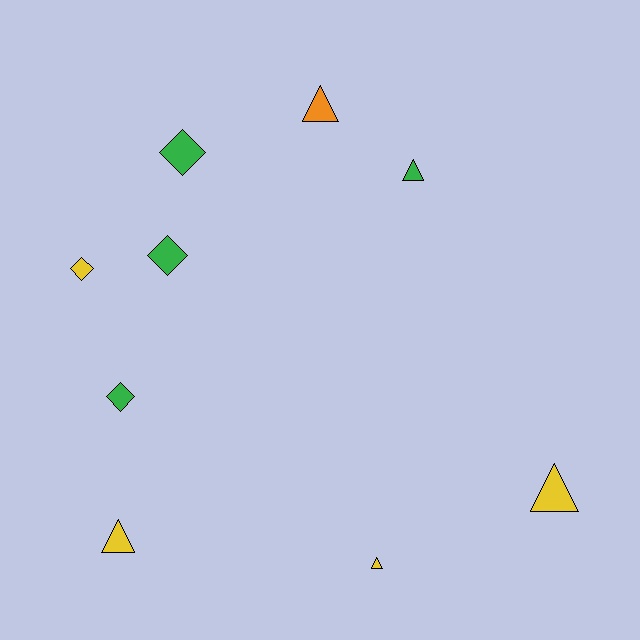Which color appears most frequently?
Green, with 4 objects.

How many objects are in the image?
There are 9 objects.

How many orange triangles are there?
There is 1 orange triangle.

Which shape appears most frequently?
Triangle, with 5 objects.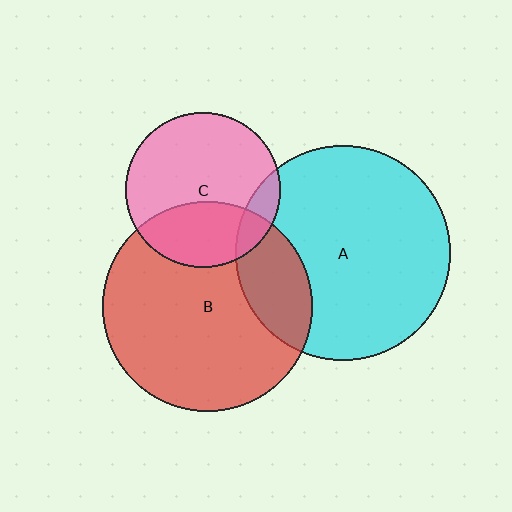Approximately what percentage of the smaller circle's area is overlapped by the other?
Approximately 20%.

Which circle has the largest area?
Circle A (cyan).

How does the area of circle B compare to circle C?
Approximately 1.8 times.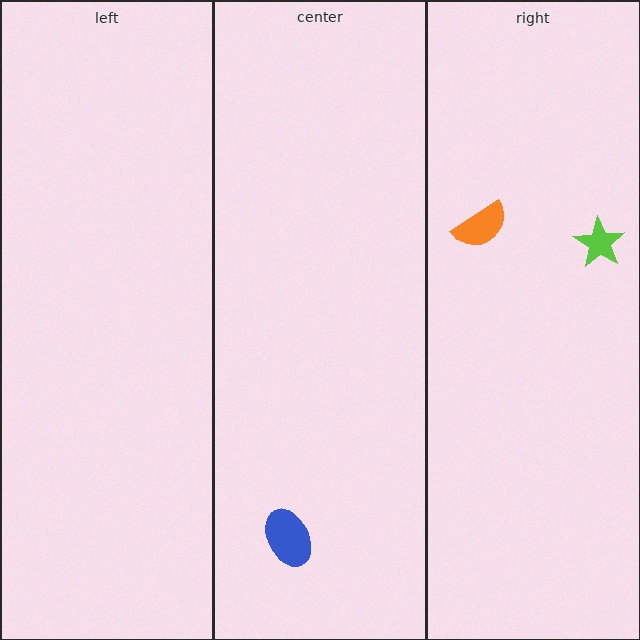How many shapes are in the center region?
1.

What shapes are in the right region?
The orange semicircle, the lime star.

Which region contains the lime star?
The right region.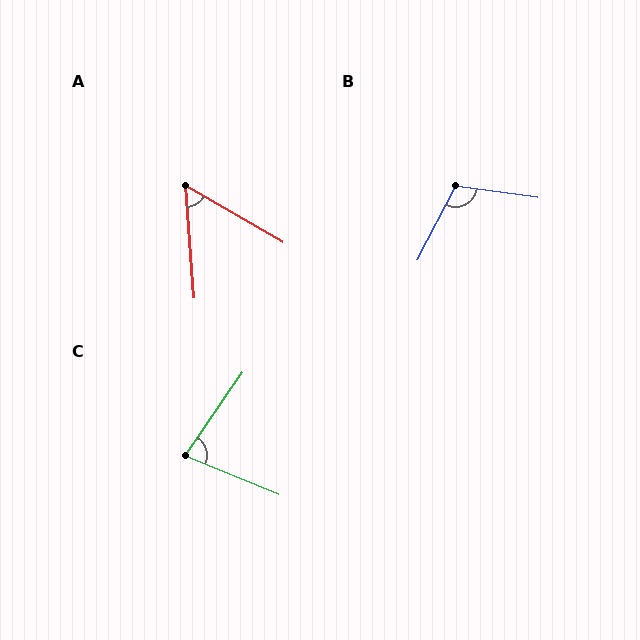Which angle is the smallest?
A, at approximately 56 degrees.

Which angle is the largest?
B, at approximately 109 degrees.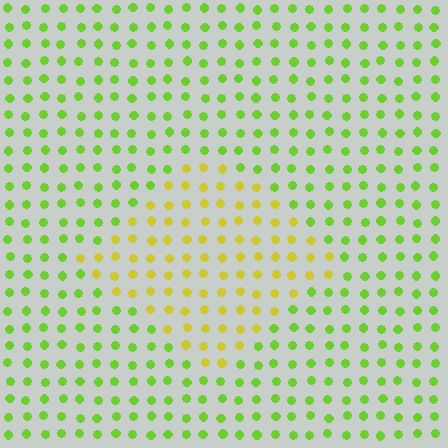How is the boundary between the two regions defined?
The boundary is defined purely by a slight shift in hue (about 40 degrees). Spacing, size, and orientation are identical on both sides.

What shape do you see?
I see a diamond.